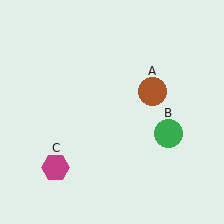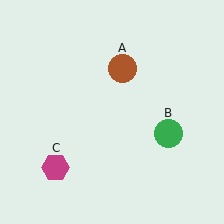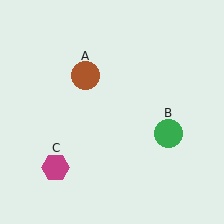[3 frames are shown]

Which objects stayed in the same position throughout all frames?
Green circle (object B) and magenta hexagon (object C) remained stationary.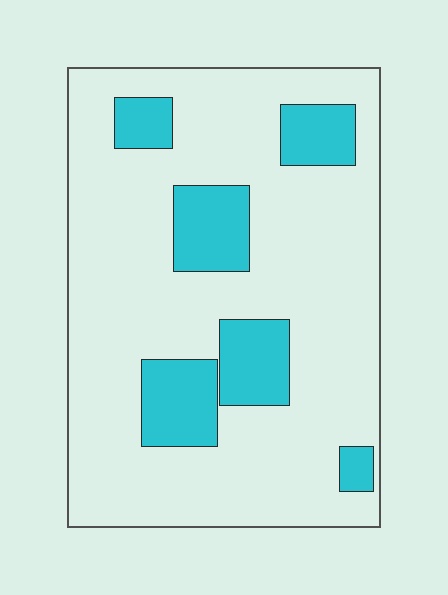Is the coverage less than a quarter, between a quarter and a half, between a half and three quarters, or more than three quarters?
Less than a quarter.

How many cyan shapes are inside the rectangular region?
6.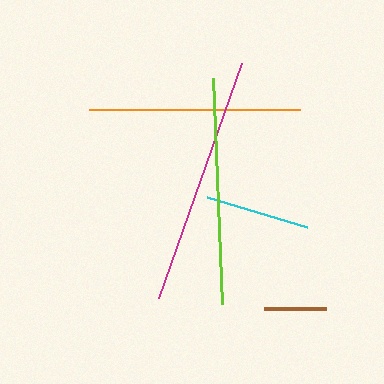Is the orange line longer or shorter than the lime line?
The lime line is longer than the orange line.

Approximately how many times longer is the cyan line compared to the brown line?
The cyan line is approximately 1.7 times the length of the brown line.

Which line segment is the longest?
The magenta line is the longest at approximately 249 pixels.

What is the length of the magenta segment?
The magenta segment is approximately 249 pixels long.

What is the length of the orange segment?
The orange segment is approximately 211 pixels long.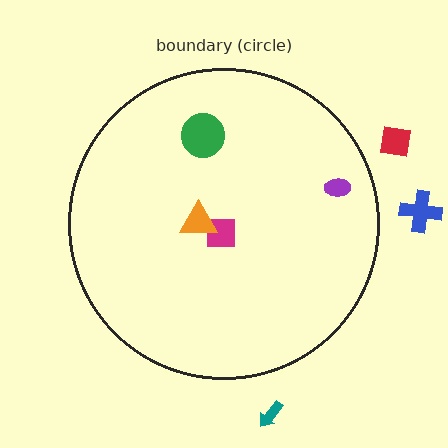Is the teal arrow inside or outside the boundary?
Outside.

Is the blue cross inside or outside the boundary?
Outside.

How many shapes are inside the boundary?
4 inside, 3 outside.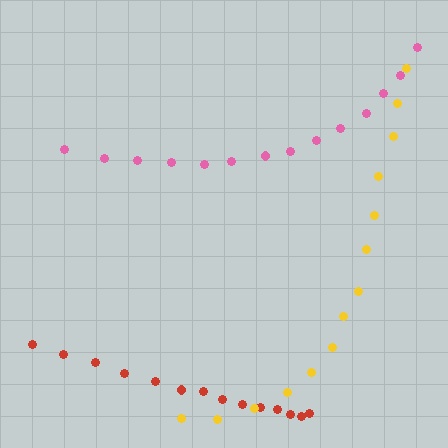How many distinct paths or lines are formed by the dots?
There are 3 distinct paths.